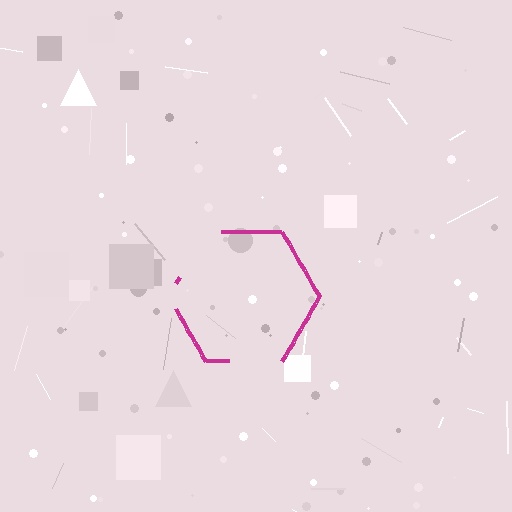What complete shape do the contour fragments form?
The contour fragments form a hexagon.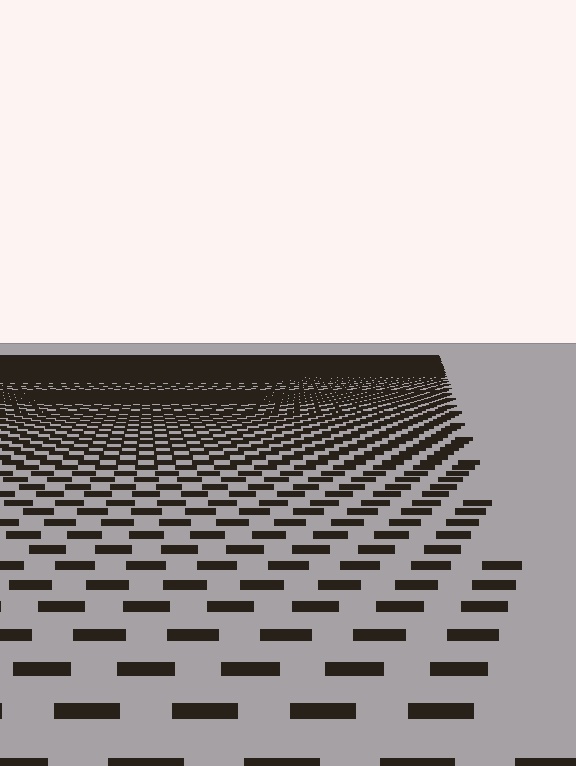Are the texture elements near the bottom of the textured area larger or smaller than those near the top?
Larger. Near the bottom, elements are closer to the viewer and appear at a bigger on-screen size.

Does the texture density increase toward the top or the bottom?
Density increases toward the top.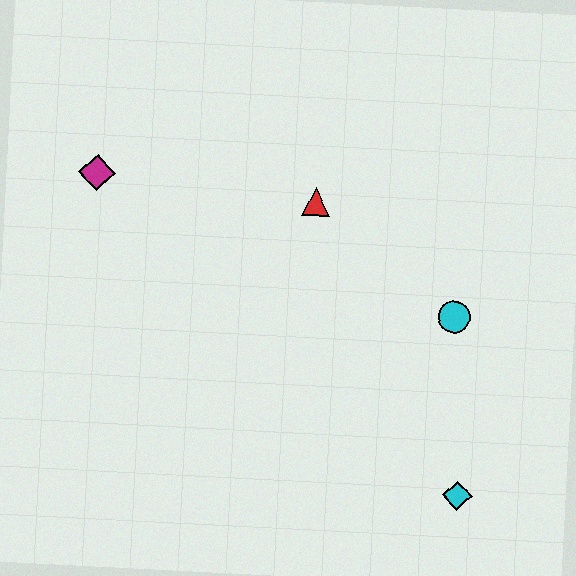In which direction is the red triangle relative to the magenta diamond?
The red triangle is to the right of the magenta diamond.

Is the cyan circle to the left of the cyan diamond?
Yes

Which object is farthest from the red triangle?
The cyan diamond is farthest from the red triangle.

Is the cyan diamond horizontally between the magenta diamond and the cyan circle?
No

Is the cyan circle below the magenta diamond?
Yes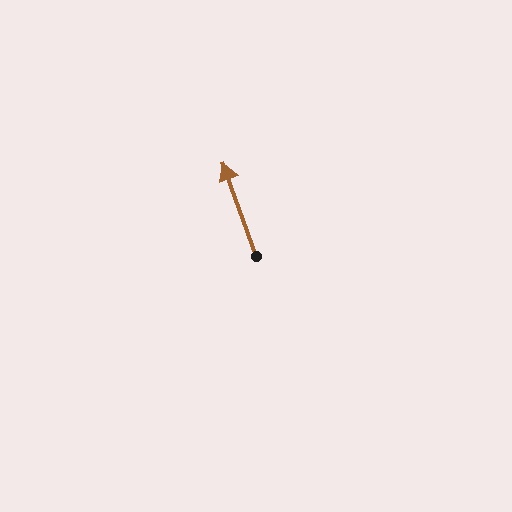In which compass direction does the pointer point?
North.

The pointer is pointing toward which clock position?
Roughly 11 o'clock.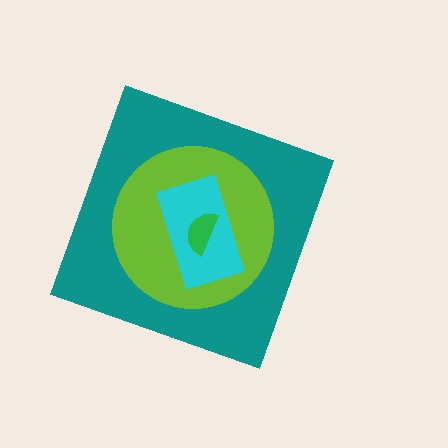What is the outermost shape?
The teal diamond.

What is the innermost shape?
The green semicircle.